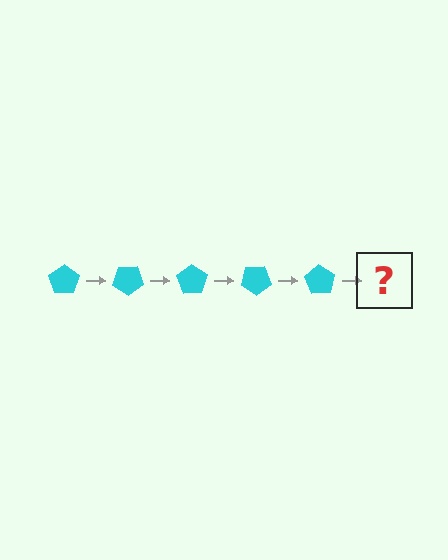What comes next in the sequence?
The next element should be a cyan pentagon rotated 175 degrees.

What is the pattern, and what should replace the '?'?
The pattern is that the pentagon rotates 35 degrees each step. The '?' should be a cyan pentagon rotated 175 degrees.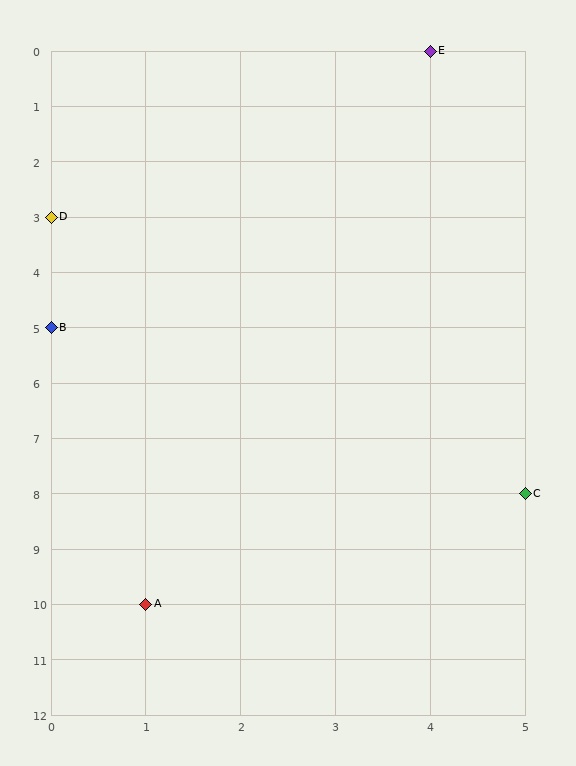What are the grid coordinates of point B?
Point B is at grid coordinates (0, 5).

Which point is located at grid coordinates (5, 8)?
Point C is at (5, 8).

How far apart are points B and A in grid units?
Points B and A are 1 column and 5 rows apart (about 5.1 grid units diagonally).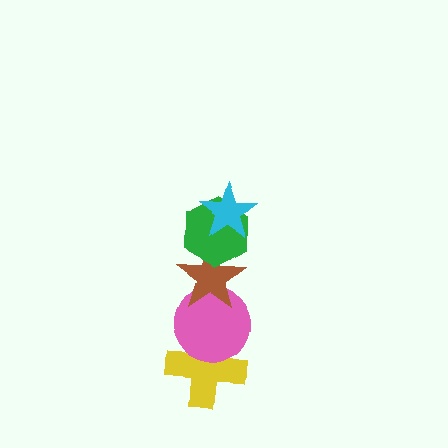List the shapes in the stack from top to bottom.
From top to bottom: the cyan star, the green hexagon, the brown star, the pink circle, the yellow cross.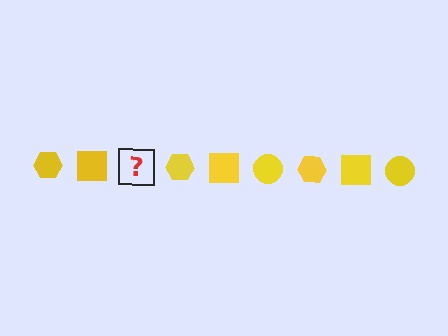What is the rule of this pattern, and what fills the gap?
The rule is that the pattern cycles through hexagon, square, circle shapes in yellow. The gap should be filled with a yellow circle.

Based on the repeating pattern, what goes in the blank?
The blank should be a yellow circle.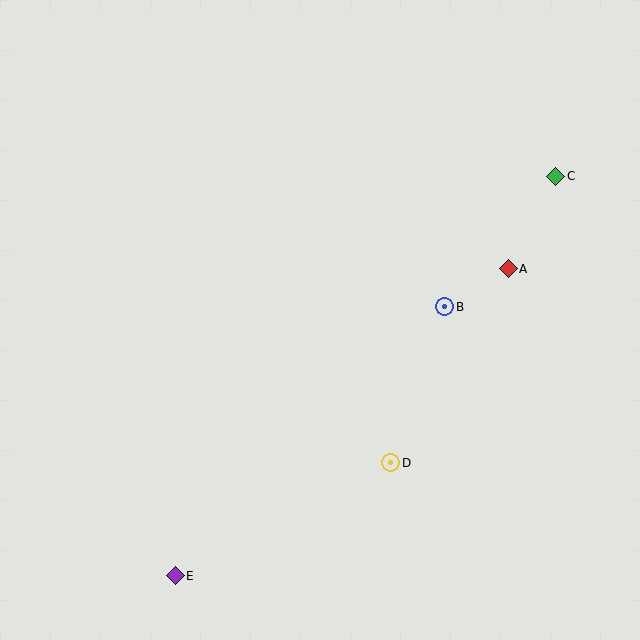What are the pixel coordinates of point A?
Point A is at (508, 269).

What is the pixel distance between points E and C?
The distance between E and C is 552 pixels.